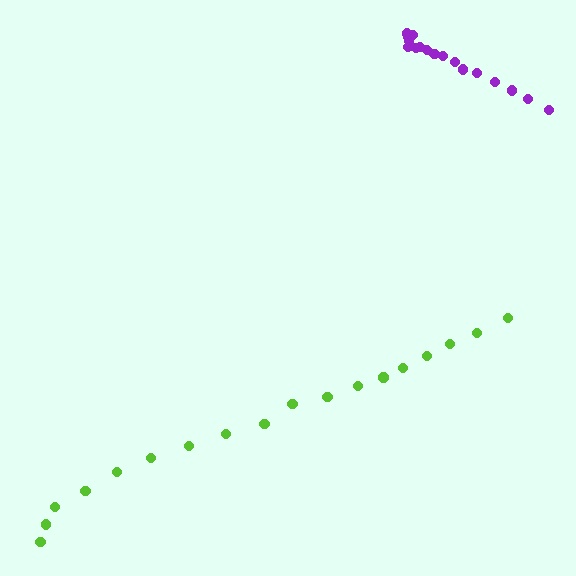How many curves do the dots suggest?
There are 2 distinct paths.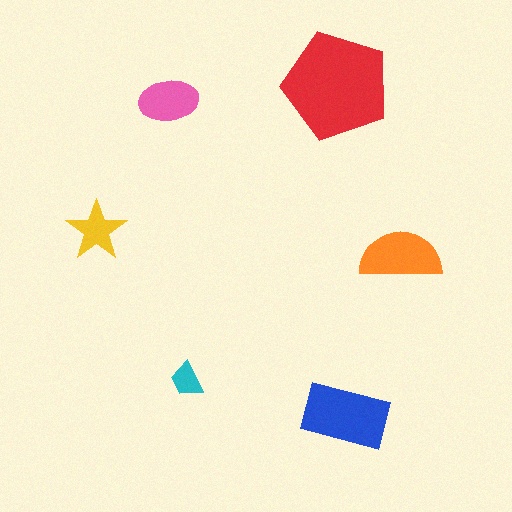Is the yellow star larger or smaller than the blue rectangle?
Smaller.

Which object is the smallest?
The cyan trapezoid.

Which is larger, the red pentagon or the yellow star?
The red pentagon.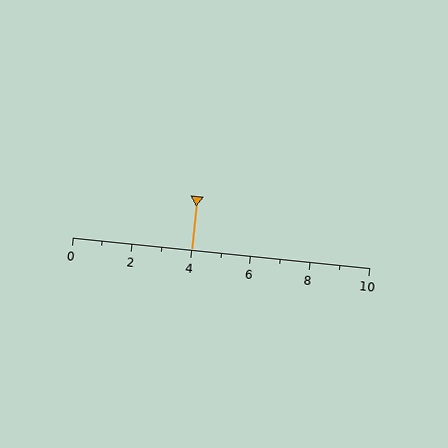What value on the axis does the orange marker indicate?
The marker indicates approximately 4.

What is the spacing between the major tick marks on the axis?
The major ticks are spaced 2 apart.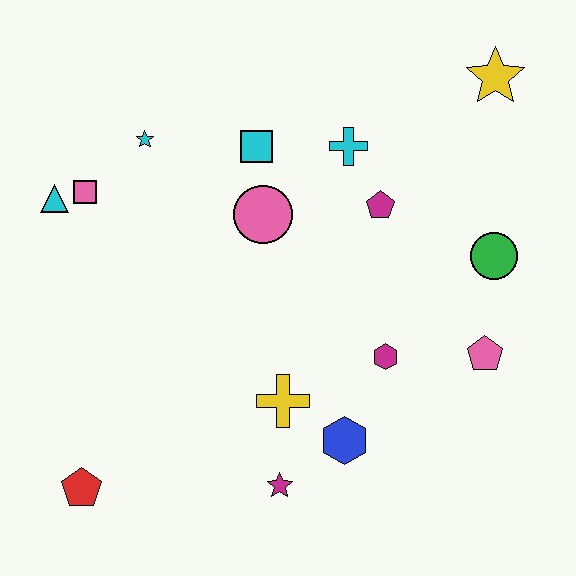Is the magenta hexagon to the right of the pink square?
Yes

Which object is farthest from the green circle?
The red pentagon is farthest from the green circle.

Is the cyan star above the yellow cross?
Yes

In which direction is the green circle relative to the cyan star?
The green circle is to the right of the cyan star.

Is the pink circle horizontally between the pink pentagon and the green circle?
No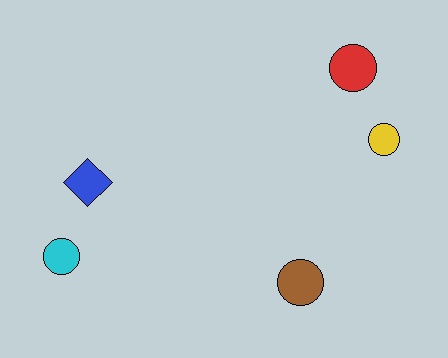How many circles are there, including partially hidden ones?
There are 4 circles.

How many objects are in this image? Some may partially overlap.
There are 5 objects.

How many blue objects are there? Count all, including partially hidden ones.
There is 1 blue object.